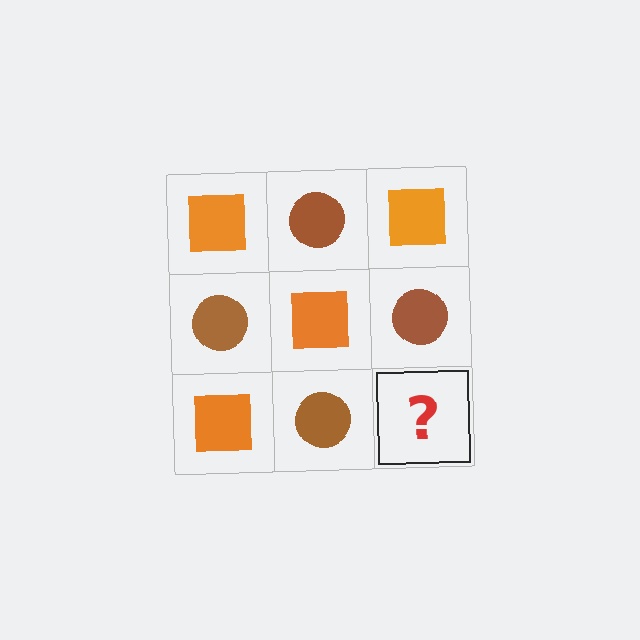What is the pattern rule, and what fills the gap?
The rule is that it alternates orange square and brown circle in a checkerboard pattern. The gap should be filled with an orange square.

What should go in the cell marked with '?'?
The missing cell should contain an orange square.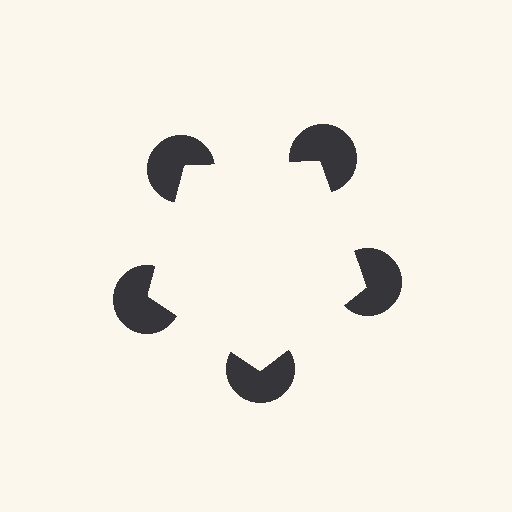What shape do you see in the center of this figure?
An illusory pentagon — its edges are inferred from the aligned wedge cuts in the pac-man discs, not physically drawn.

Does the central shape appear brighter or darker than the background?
It typically appears slightly brighter than the background, even though no actual brightness change is drawn.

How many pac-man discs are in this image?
There are 5 — one at each vertex of the illusory pentagon.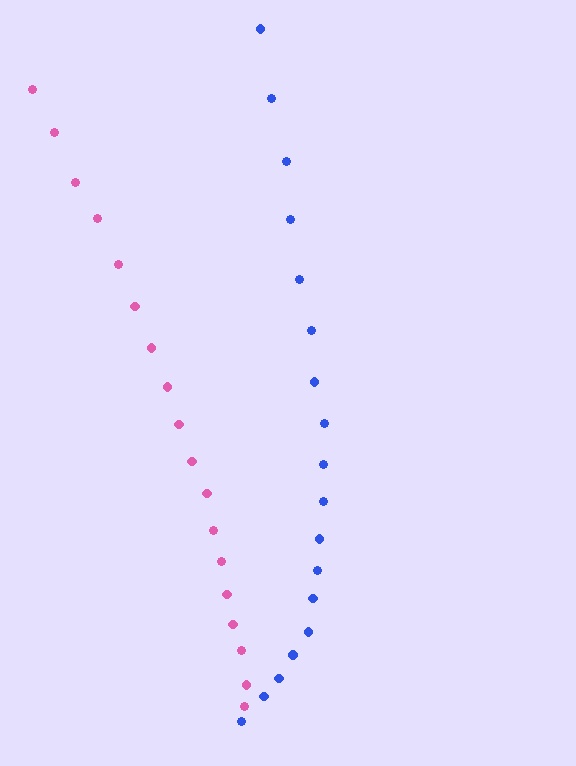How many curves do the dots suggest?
There are 2 distinct paths.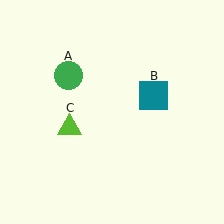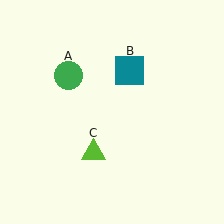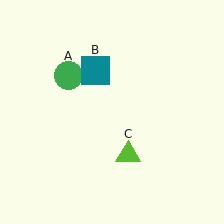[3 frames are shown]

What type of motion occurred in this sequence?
The teal square (object B), lime triangle (object C) rotated counterclockwise around the center of the scene.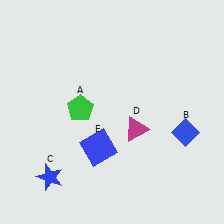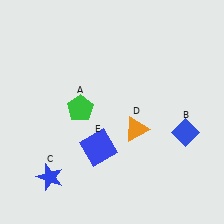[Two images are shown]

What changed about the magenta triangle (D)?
In Image 1, D is magenta. In Image 2, it changed to orange.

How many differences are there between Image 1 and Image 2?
There is 1 difference between the two images.